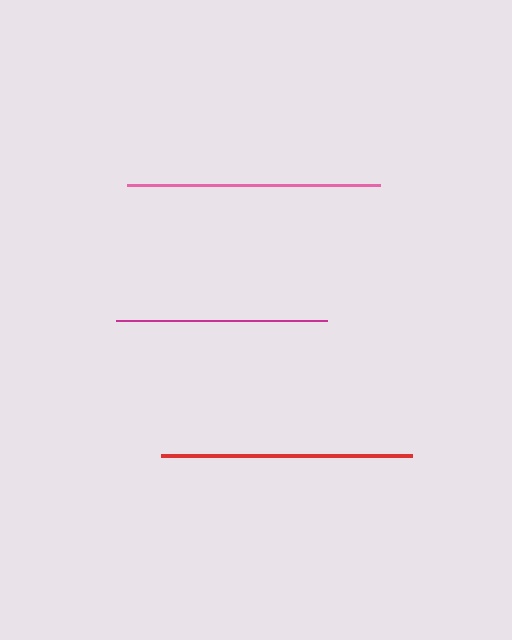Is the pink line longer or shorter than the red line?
The pink line is longer than the red line.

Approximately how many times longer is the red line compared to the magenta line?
The red line is approximately 1.2 times the length of the magenta line.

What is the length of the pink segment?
The pink segment is approximately 254 pixels long.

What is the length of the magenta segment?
The magenta segment is approximately 211 pixels long.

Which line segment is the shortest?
The magenta line is the shortest at approximately 211 pixels.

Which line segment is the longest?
The pink line is the longest at approximately 254 pixels.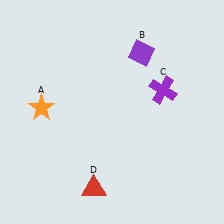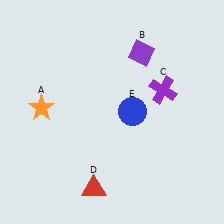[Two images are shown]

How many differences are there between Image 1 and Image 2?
There is 1 difference between the two images.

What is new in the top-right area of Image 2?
A blue circle (E) was added in the top-right area of Image 2.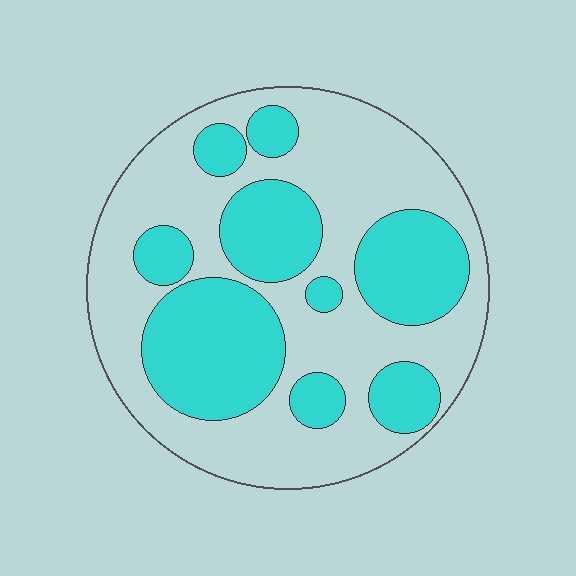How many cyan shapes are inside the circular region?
9.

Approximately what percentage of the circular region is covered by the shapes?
Approximately 40%.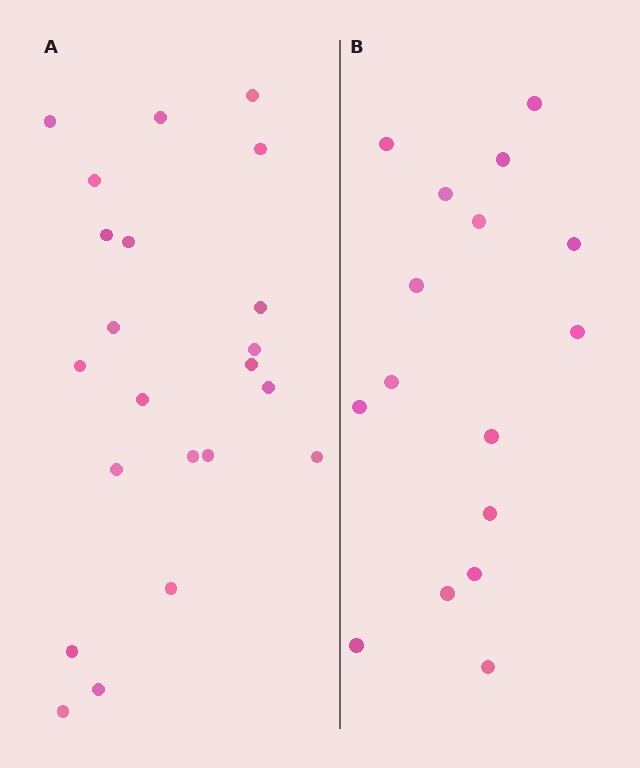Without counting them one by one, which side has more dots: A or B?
Region A (the left region) has more dots.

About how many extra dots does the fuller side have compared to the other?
Region A has about 6 more dots than region B.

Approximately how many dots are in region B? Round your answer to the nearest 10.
About 20 dots. (The exact count is 16, which rounds to 20.)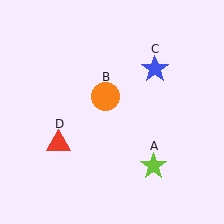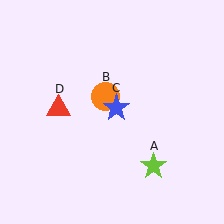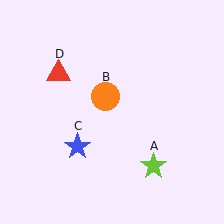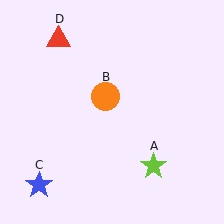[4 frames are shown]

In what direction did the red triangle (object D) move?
The red triangle (object D) moved up.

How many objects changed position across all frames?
2 objects changed position: blue star (object C), red triangle (object D).